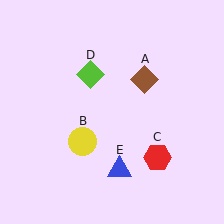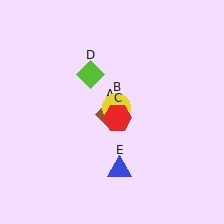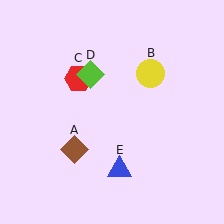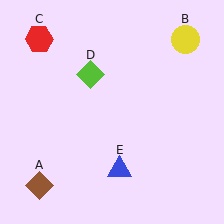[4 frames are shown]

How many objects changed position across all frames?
3 objects changed position: brown diamond (object A), yellow circle (object B), red hexagon (object C).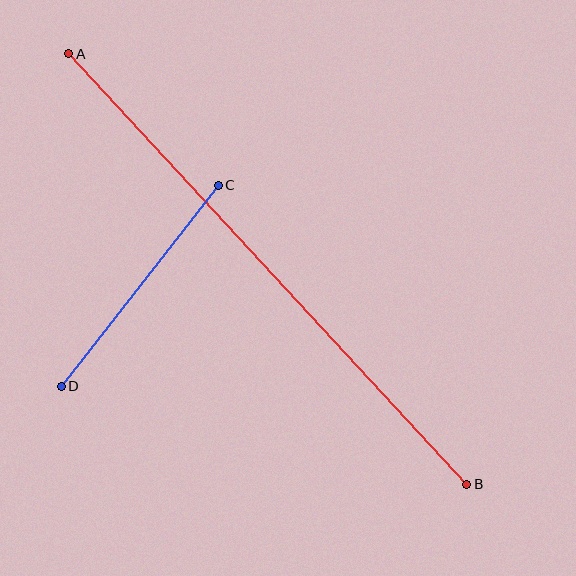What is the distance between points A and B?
The distance is approximately 586 pixels.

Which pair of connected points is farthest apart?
Points A and B are farthest apart.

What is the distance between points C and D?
The distance is approximately 255 pixels.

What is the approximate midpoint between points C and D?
The midpoint is at approximately (140, 285) pixels.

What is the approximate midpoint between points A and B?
The midpoint is at approximately (268, 269) pixels.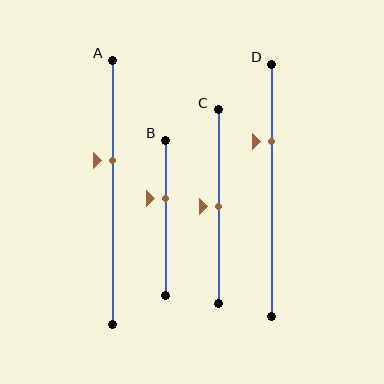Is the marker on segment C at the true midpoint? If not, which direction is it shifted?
Yes, the marker on segment C is at the true midpoint.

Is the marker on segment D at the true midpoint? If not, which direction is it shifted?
No, the marker on segment D is shifted upward by about 20% of the segment length.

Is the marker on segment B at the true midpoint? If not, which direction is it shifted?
No, the marker on segment B is shifted upward by about 13% of the segment length.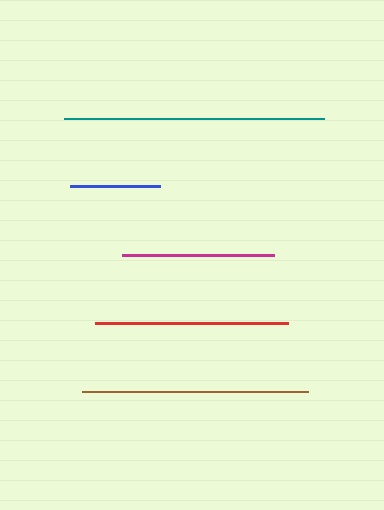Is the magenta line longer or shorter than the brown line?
The brown line is longer than the magenta line.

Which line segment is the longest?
The teal line is the longest at approximately 260 pixels.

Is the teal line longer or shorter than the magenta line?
The teal line is longer than the magenta line.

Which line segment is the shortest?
The blue line is the shortest at approximately 91 pixels.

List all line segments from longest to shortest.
From longest to shortest: teal, brown, red, magenta, blue.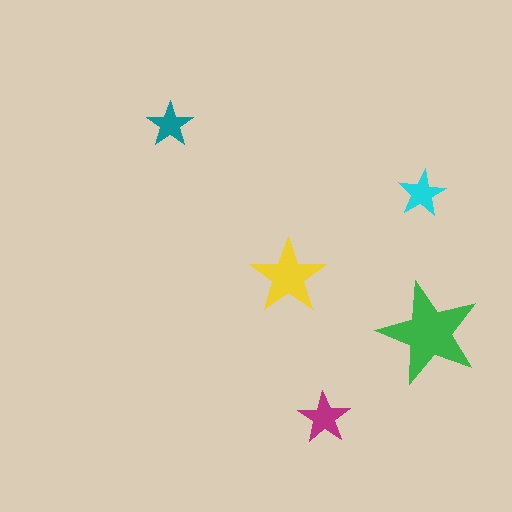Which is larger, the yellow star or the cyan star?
The yellow one.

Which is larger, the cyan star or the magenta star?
The magenta one.